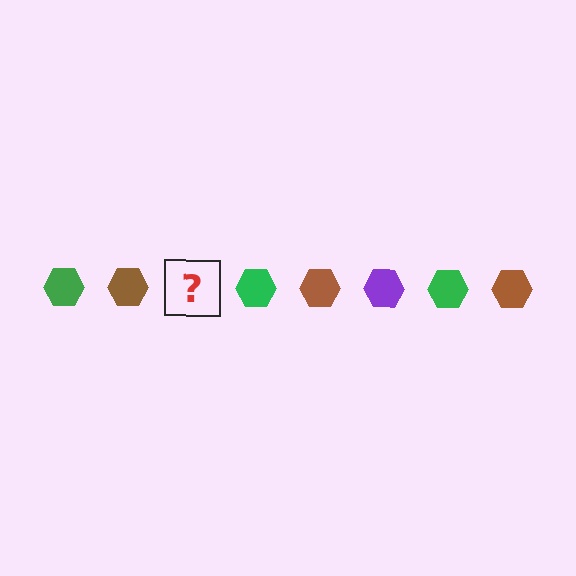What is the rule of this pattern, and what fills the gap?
The rule is that the pattern cycles through green, brown, purple hexagons. The gap should be filled with a purple hexagon.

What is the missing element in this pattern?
The missing element is a purple hexagon.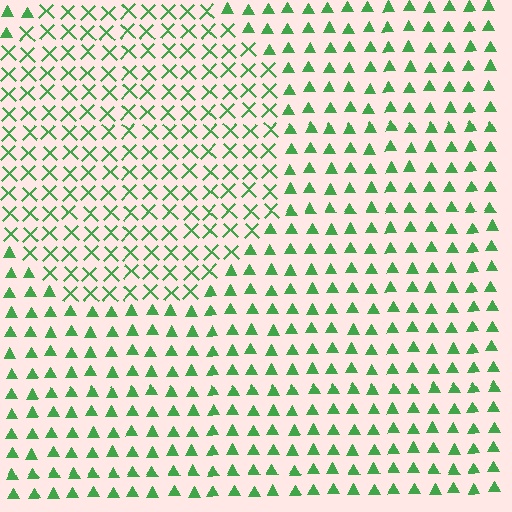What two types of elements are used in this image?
The image uses X marks inside the circle region and triangles outside it.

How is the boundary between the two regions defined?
The boundary is defined by a change in element shape: X marks inside vs. triangles outside. All elements share the same color and spacing.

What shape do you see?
I see a circle.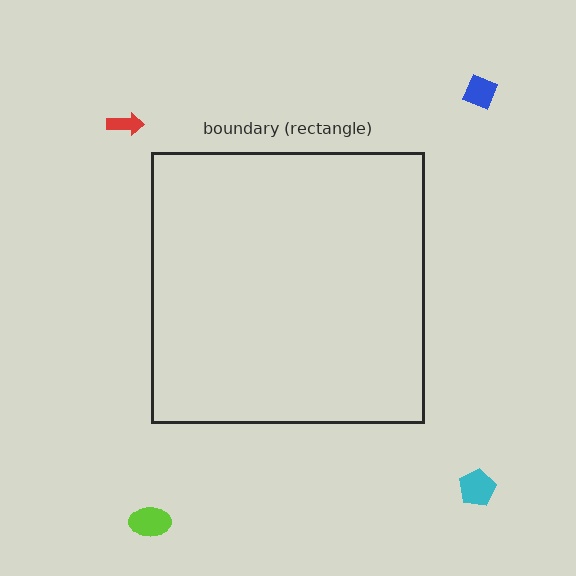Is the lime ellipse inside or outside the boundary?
Outside.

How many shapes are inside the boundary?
0 inside, 4 outside.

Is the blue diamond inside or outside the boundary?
Outside.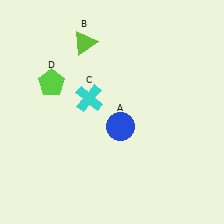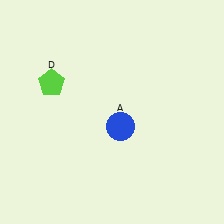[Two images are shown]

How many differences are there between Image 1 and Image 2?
There are 2 differences between the two images.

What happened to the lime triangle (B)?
The lime triangle (B) was removed in Image 2. It was in the top-left area of Image 1.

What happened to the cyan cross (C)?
The cyan cross (C) was removed in Image 2. It was in the top-left area of Image 1.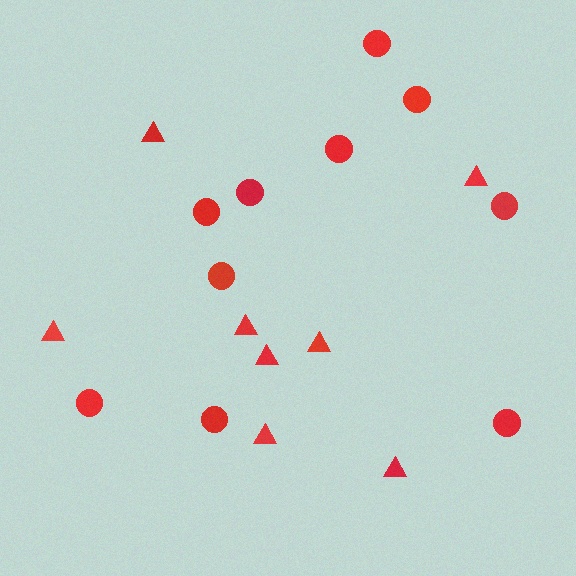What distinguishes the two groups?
There are 2 groups: one group of circles (10) and one group of triangles (8).